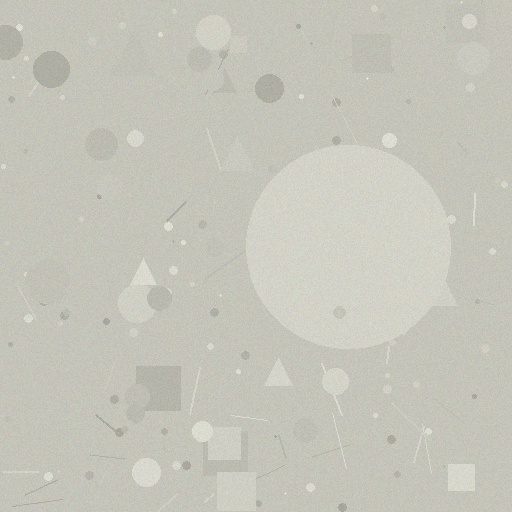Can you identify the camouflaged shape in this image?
The camouflaged shape is a circle.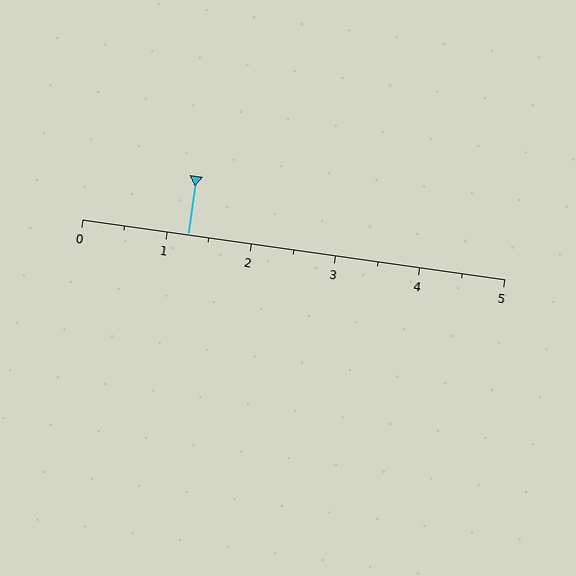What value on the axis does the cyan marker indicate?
The marker indicates approximately 1.2.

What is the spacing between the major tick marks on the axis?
The major ticks are spaced 1 apart.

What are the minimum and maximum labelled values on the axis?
The axis runs from 0 to 5.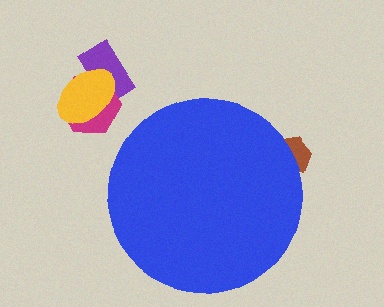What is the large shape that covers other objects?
A blue circle.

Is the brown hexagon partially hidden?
Yes, the brown hexagon is partially hidden behind the blue circle.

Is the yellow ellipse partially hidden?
No, the yellow ellipse is fully visible.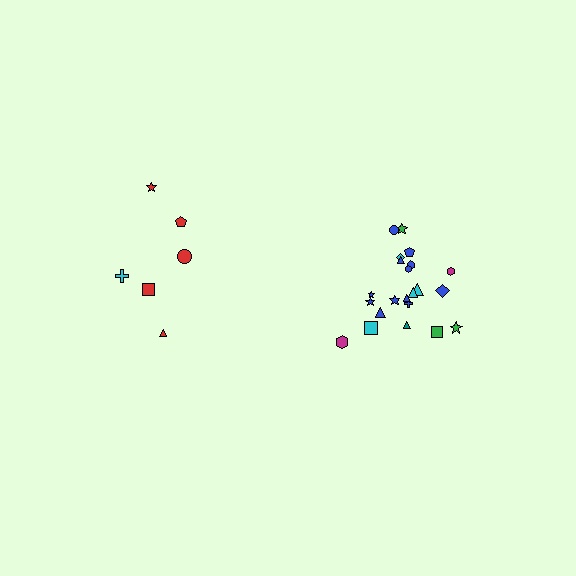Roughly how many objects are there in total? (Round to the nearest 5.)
Roughly 30 objects in total.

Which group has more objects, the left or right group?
The right group.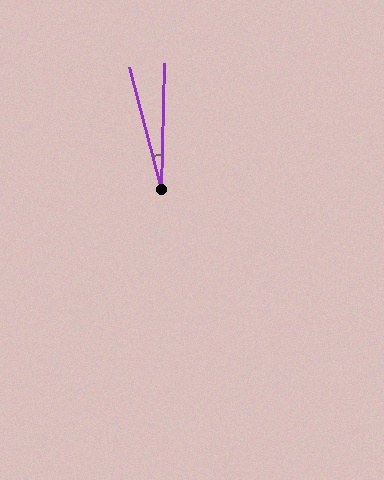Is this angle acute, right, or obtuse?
It is acute.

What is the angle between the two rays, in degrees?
Approximately 16 degrees.